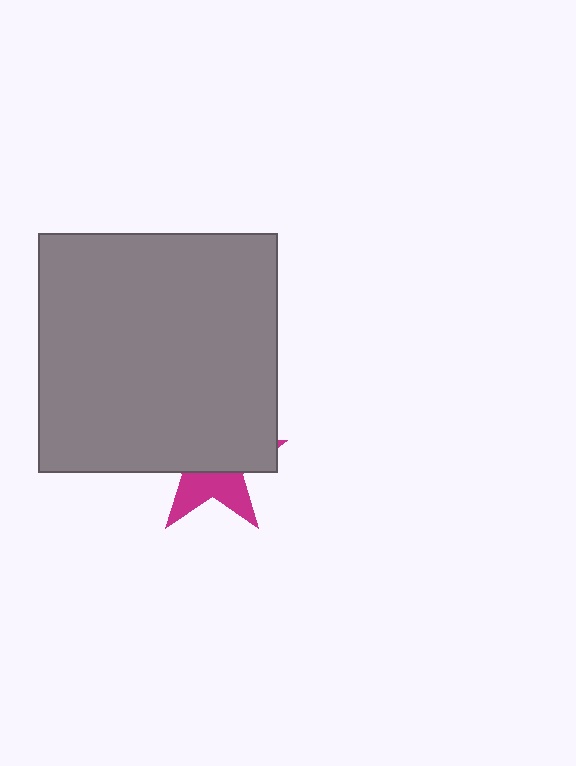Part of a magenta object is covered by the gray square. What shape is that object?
It is a star.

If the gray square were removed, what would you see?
You would see the complete magenta star.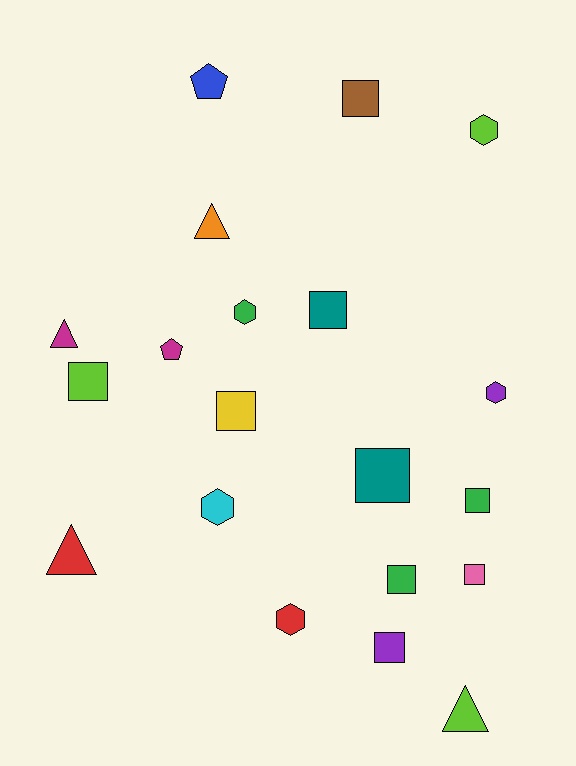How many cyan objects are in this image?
There is 1 cyan object.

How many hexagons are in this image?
There are 5 hexagons.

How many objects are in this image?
There are 20 objects.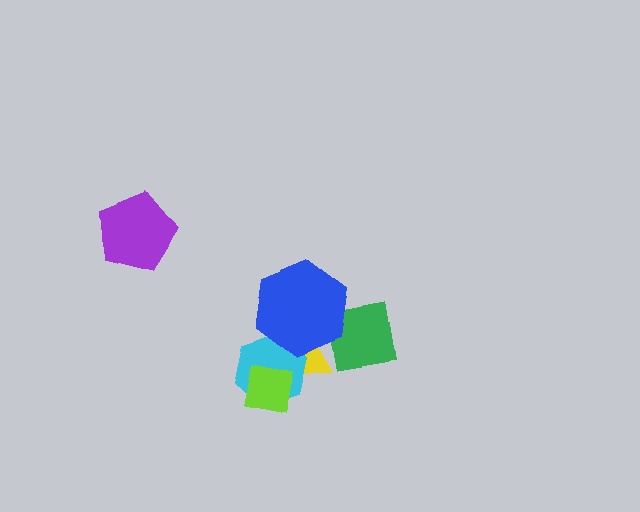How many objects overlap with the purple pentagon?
0 objects overlap with the purple pentagon.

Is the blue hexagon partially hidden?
No, no other shape covers it.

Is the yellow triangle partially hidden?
Yes, it is partially covered by another shape.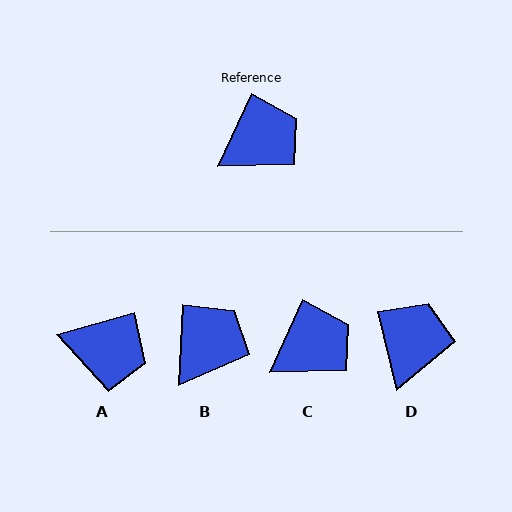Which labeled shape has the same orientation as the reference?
C.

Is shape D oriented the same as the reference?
No, it is off by about 38 degrees.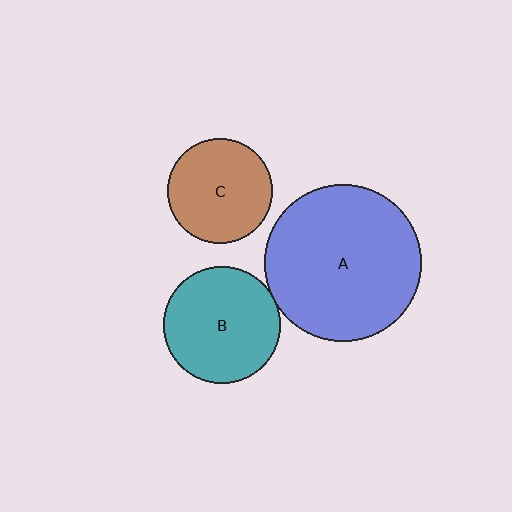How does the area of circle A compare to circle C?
Approximately 2.2 times.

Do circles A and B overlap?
Yes.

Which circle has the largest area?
Circle A (blue).